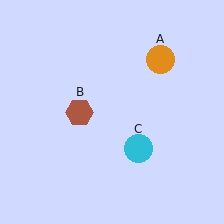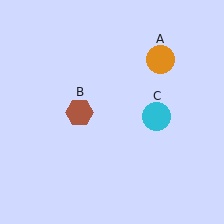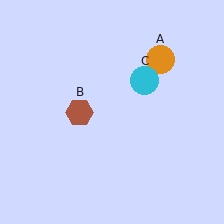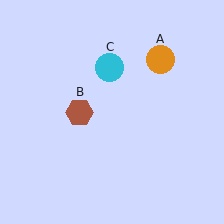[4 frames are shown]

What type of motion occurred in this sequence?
The cyan circle (object C) rotated counterclockwise around the center of the scene.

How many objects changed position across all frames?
1 object changed position: cyan circle (object C).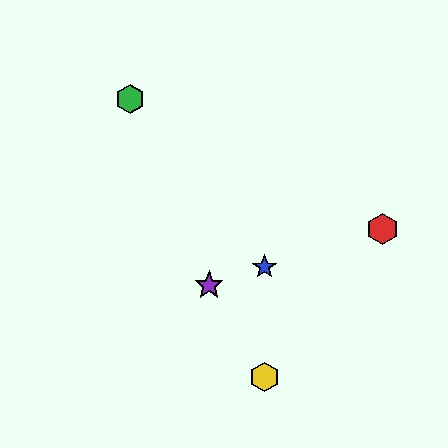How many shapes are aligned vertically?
2 shapes (the blue star, the yellow hexagon) are aligned vertically.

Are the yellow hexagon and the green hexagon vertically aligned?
No, the yellow hexagon is at x≈264 and the green hexagon is at x≈130.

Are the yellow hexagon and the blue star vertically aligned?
Yes, both are at x≈264.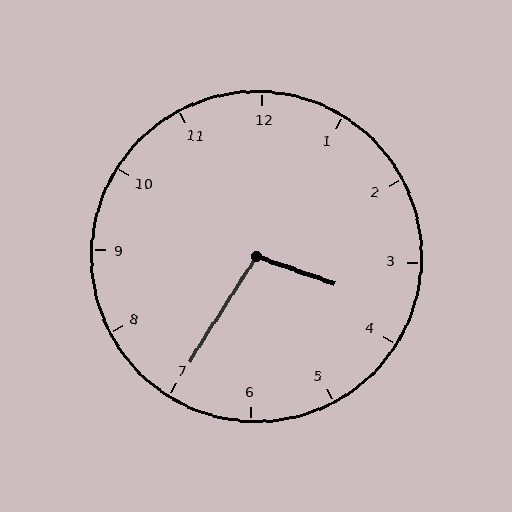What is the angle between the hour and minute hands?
Approximately 102 degrees.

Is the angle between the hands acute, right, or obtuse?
It is obtuse.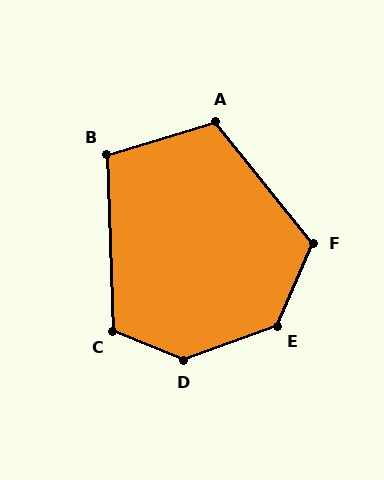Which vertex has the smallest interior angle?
B, at approximately 105 degrees.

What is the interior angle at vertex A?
Approximately 112 degrees (obtuse).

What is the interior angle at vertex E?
Approximately 134 degrees (obtuse).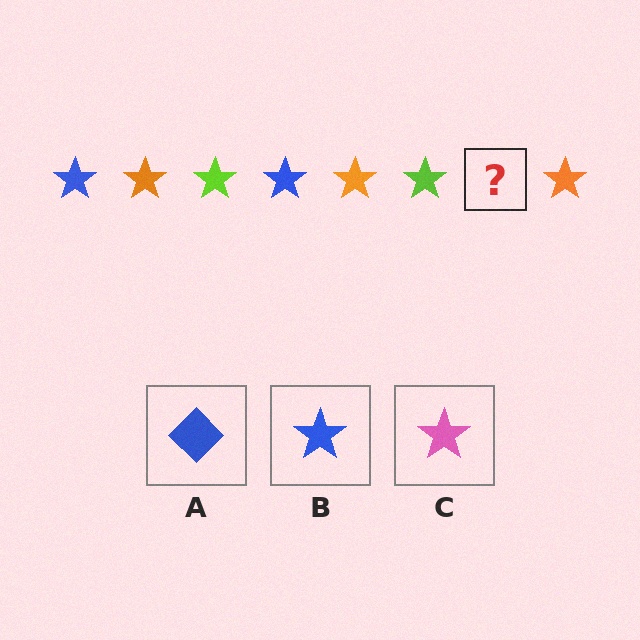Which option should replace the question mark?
Option B.